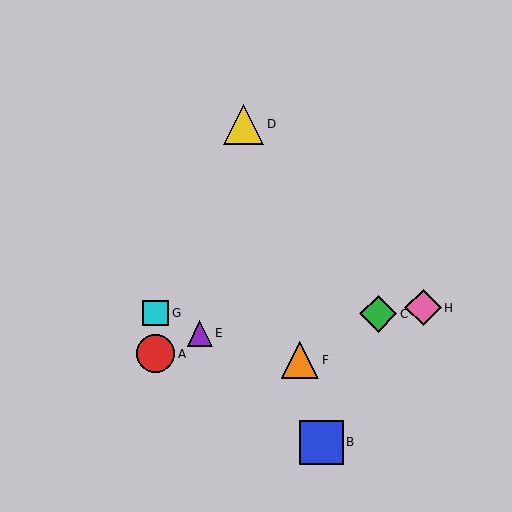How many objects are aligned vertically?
2 objects (A, G) are aligned vertically.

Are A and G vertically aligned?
Yes, both are at x≈156.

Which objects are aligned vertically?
Objects A, G are aligned vertically.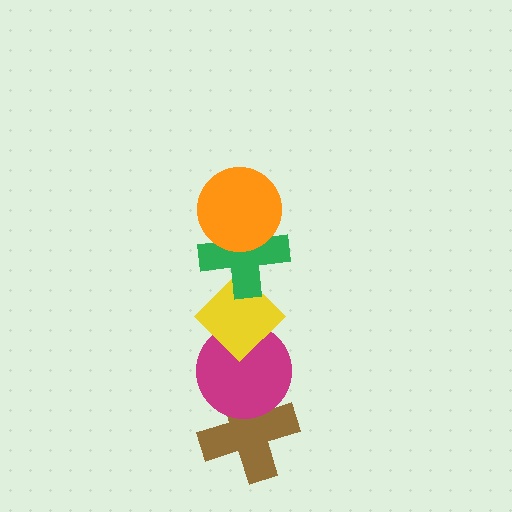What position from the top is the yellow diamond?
The yellow diamond is 3rd from the top.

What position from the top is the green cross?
The green cross is 2nd from the top.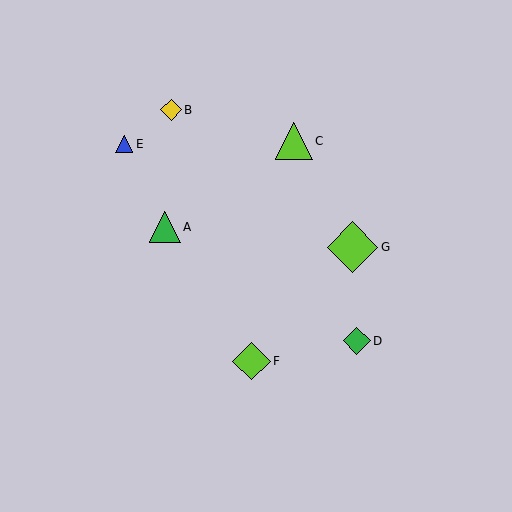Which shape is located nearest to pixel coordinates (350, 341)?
The green diamond (labeled D) at (357, 341) is nearest to that location.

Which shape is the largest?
The lime diamond (labeled G) is the largest.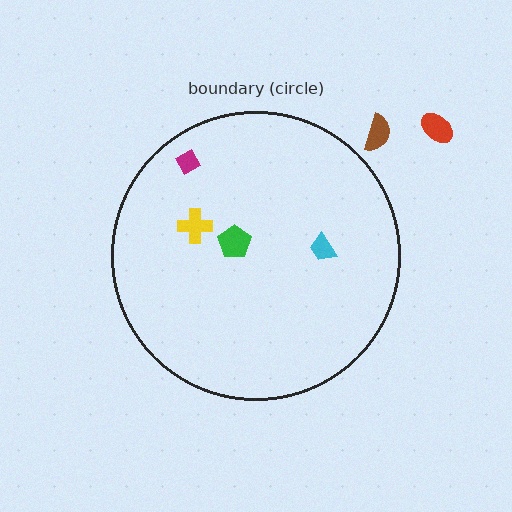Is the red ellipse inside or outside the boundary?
Outside.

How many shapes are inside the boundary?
4 inside, 2 outside.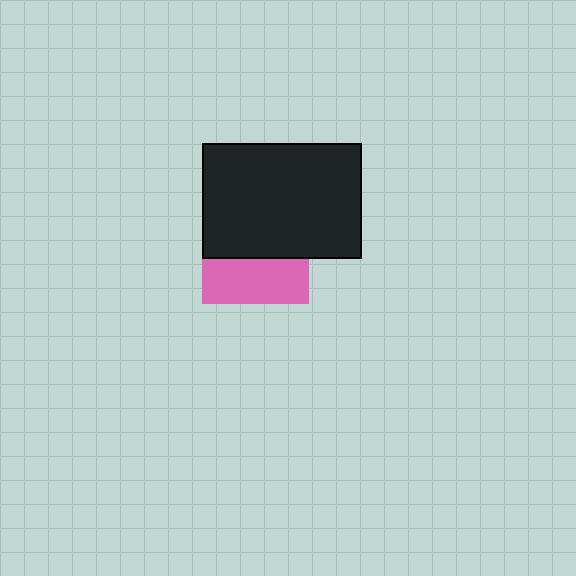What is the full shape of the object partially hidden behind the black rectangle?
The partially hidden object is a pink square.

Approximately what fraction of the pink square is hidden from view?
Roughly 58% of the pink square is hidden behind the black rectangle.